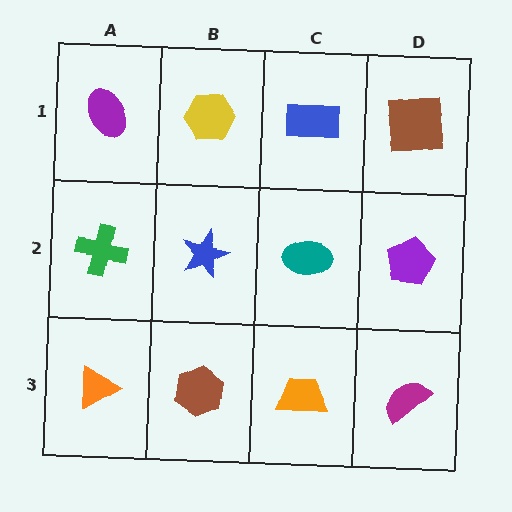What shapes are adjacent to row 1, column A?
A green cross (row 2, column A), a yellow hexagon (row 1, column B).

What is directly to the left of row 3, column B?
An orange triangle.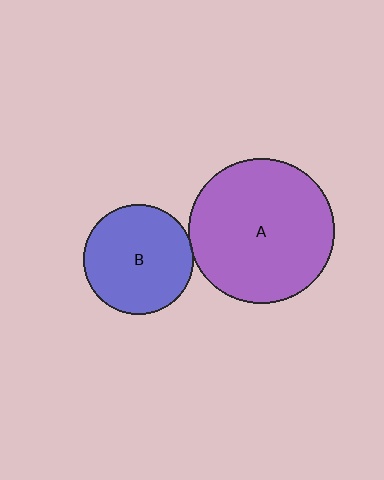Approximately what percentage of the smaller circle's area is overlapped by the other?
Approximately 5%.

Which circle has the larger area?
Circle A (purple).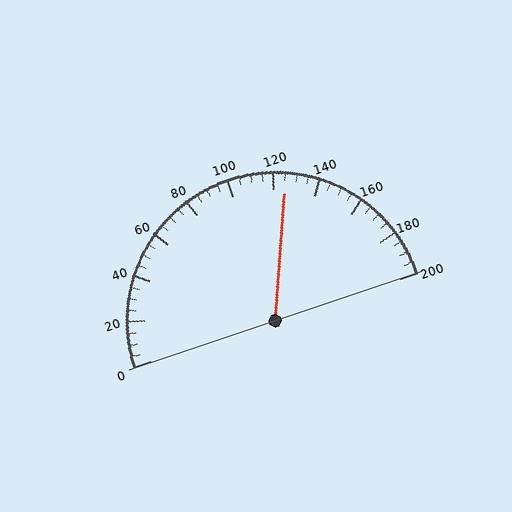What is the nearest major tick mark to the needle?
The nearest major tick mark is 120.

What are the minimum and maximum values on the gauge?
The gauge ranges from 0 to 200.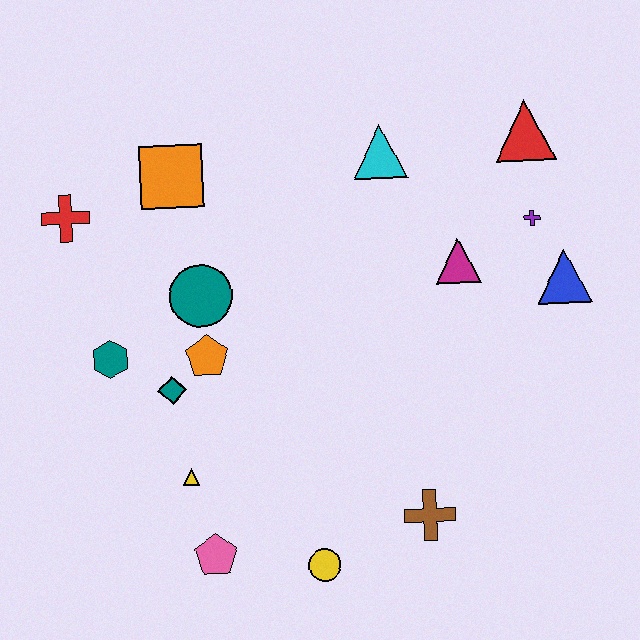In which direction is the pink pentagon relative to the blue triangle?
The pink pentagon is to the left of the blue triangle.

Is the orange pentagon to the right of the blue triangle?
No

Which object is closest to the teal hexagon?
The teal diamond is closest to the teal hexagon.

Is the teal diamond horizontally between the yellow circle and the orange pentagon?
No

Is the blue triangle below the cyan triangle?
Yes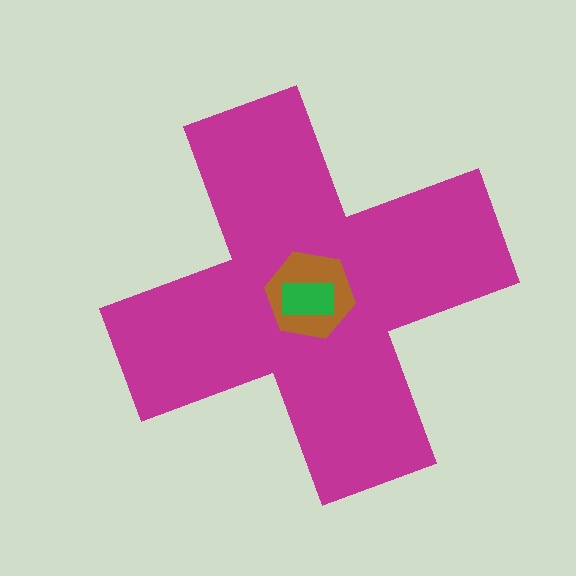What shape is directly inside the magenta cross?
The brown hexagon.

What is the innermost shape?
The green rectangle.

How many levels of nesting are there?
3.